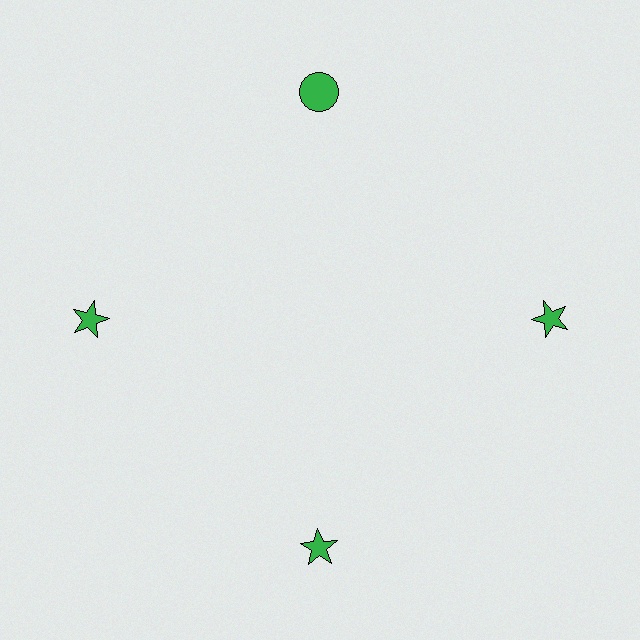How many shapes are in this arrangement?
There are 4 shapes arranged in a ring pattern.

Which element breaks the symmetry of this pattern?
The green circle at roughly the 12 o'clock position breaks the symmetry. All other shapes are green stars.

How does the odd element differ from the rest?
It has a different shape: circle instead of star.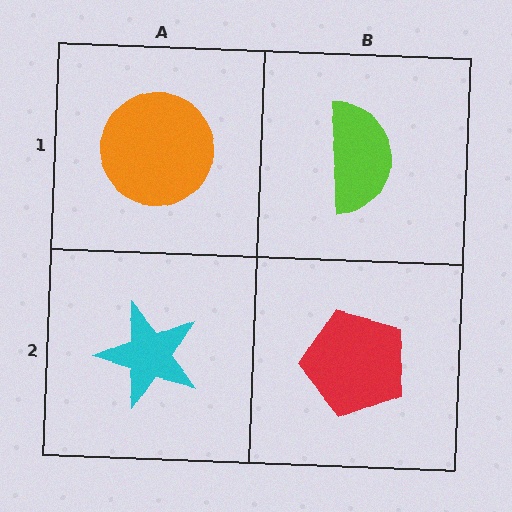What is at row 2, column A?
A cyan star.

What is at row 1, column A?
An orange circle.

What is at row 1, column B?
A lime semicircle.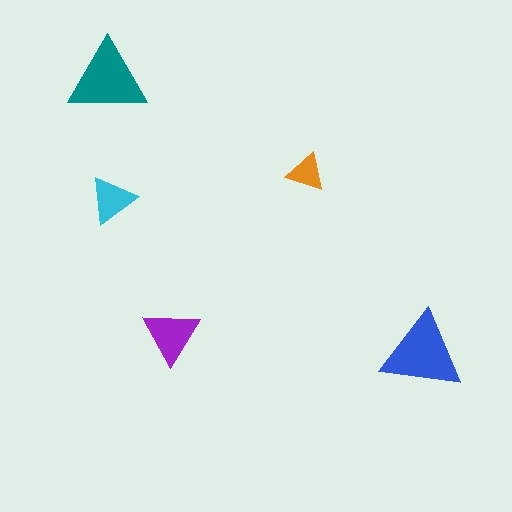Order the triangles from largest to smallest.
the blue one, the teal one, the purple one, the cyan one, the orange one.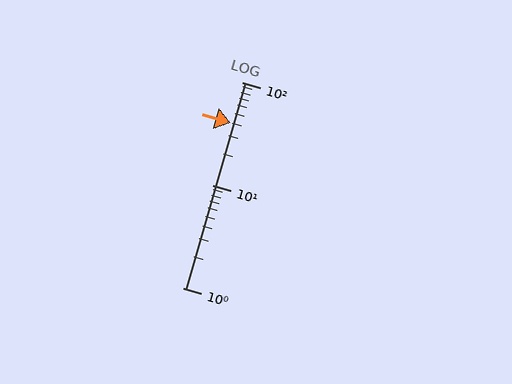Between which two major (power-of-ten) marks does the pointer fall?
The pointer is between 10 and 100.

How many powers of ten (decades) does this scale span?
The scale spans 2 decades, from 1 to 100.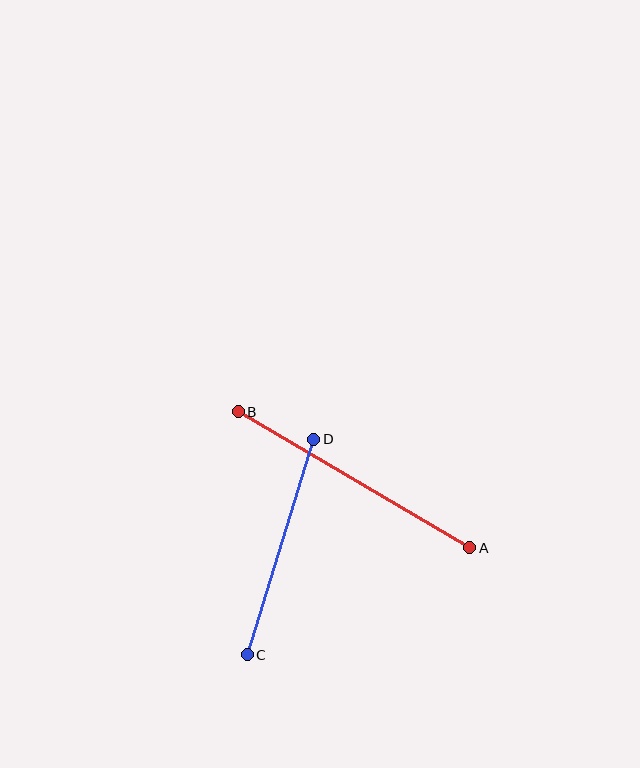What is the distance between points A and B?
The distance is approximately 269 pixels.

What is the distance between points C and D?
The distance is approximately 225 pixels.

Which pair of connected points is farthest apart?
Points A and B are farthest apart.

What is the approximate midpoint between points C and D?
The midpoint is at approximately (281, 547) pixels.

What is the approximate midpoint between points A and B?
The midpoint is at approximately (354, 480) pixels.